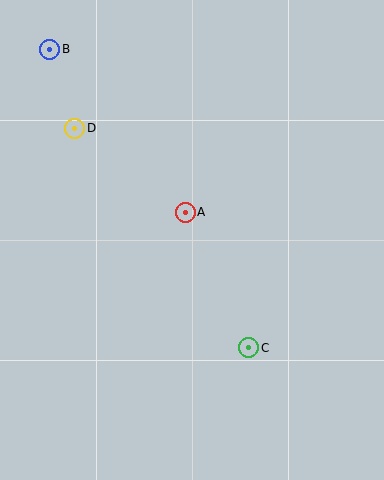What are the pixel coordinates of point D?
Point D is at (75, 128).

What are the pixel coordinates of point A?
Point A is at (185, 212).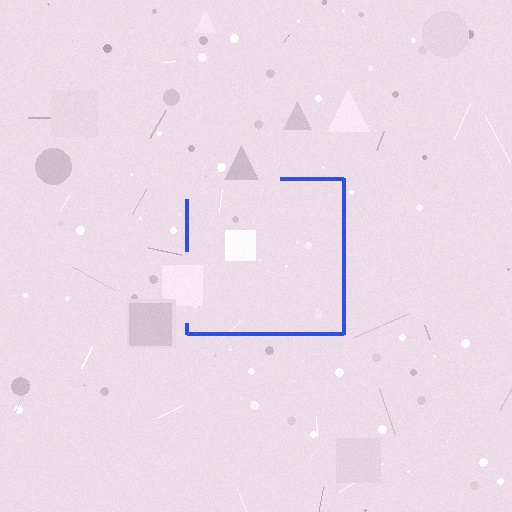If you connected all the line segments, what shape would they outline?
They would outline a square.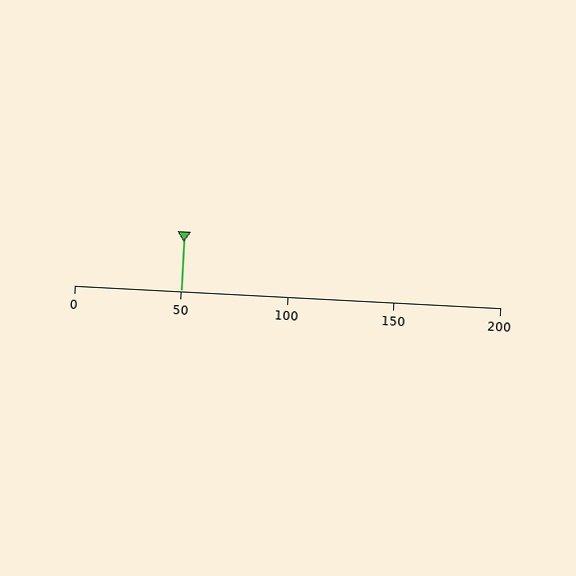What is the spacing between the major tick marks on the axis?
The major ticks are spaced 50 apart.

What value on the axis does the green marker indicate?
The marker indicates approximately 50.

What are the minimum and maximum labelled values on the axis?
The axis runs from 0 to 200.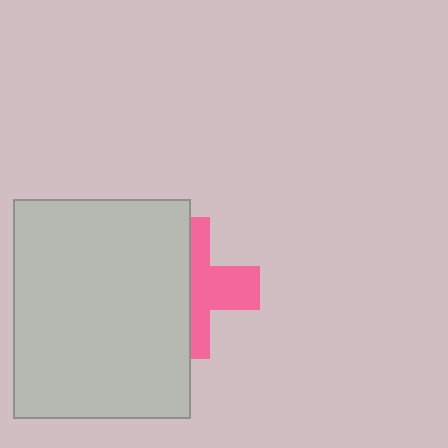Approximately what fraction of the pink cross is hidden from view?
Roughly 54% of the pink cross is hidden behind the light gray rectangle.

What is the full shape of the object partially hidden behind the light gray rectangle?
The partially hidden object is a pink cross.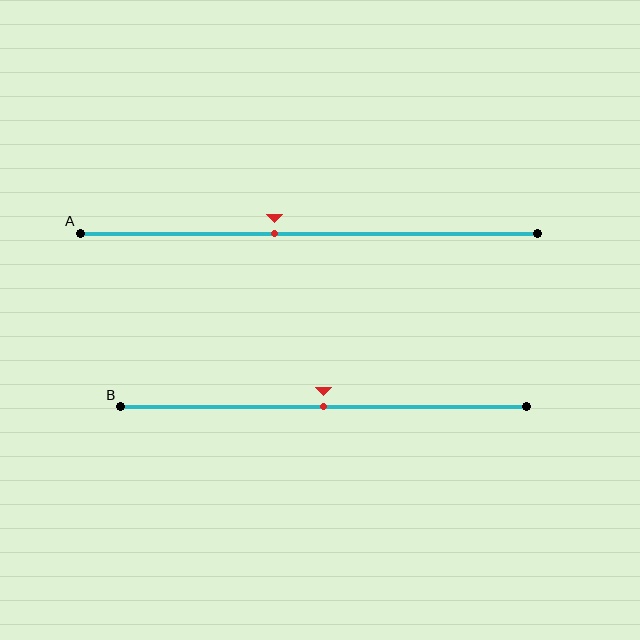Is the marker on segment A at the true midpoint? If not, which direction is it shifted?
No, the marker on segment A is shifted to the left by about 7% of the segment length.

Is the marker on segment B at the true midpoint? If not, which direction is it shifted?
Yes, the marker on segment B is at the true midpoint.